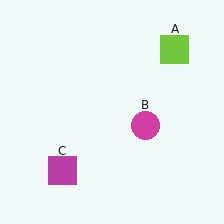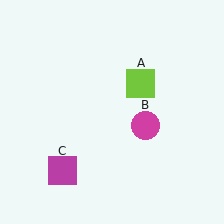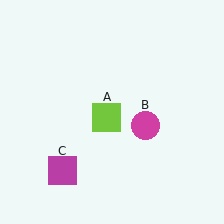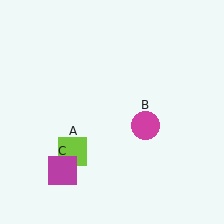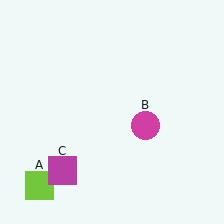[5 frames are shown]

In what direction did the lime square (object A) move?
The lime square (object A) moved down and to the left.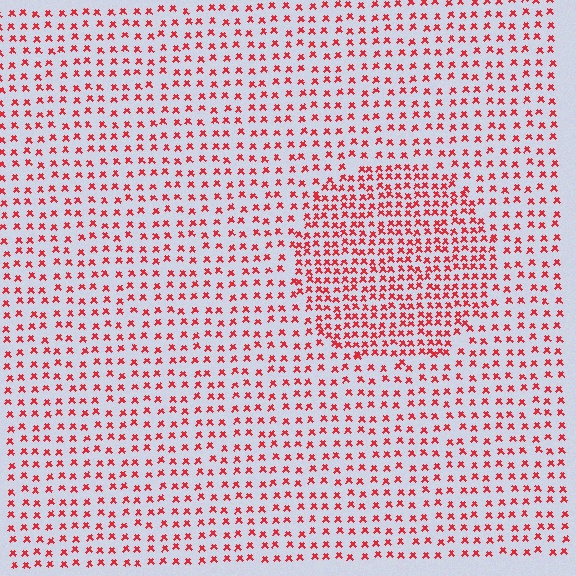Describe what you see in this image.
The image contains small red elements arranged at two different densities. A circle-shaped region is visible where the elements are more densely packed than the surrounding area.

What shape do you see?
I see a circle.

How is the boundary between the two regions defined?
The boundary is defined by a change in element density (approximately 1.8x ratio). All elements are the same color, size, and shape.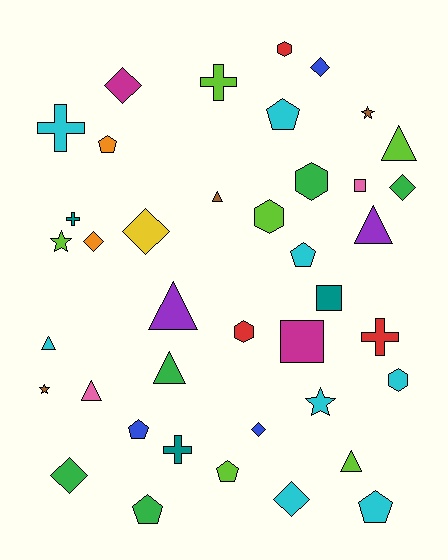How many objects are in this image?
There are 40 objects.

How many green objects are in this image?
There are 5 green objects.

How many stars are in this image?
There are 4 stars.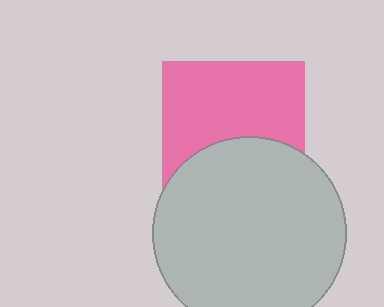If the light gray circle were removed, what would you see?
You would see the complete pink square.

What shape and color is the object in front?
The object in front is a light gray circle.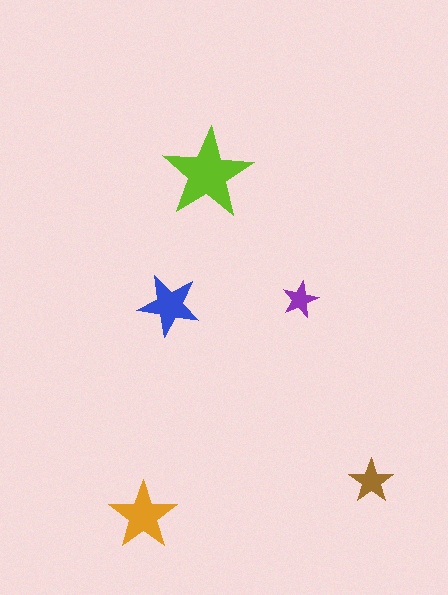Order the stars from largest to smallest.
the lime one, the orange one, the blue one, the brown one, the purple one.